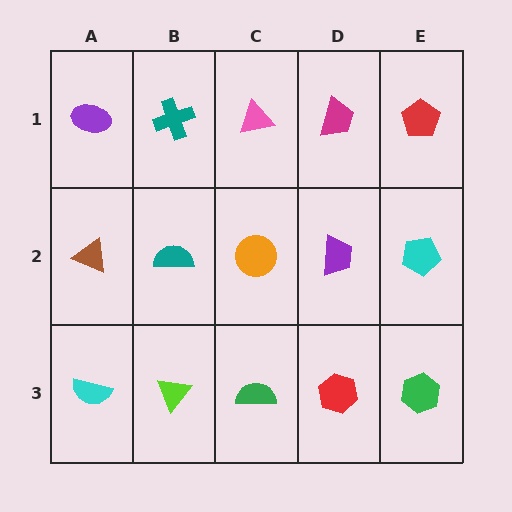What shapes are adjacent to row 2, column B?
A teal cross (row 1, column B), a lime triangle (row 3, column B), a brown triangle (row 2, column A), an orange circle (row 2, column C).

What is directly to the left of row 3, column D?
A green semicircle.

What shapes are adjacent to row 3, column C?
An orange circle (row 2, column C), a lime triangle (row 3, column B), a red hexagon (row 3, column D).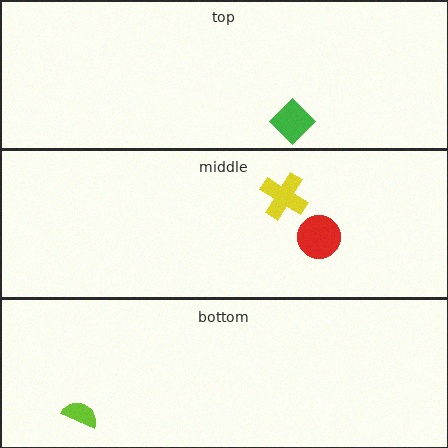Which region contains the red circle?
The middle region.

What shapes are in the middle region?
The yellow cross, the red circle.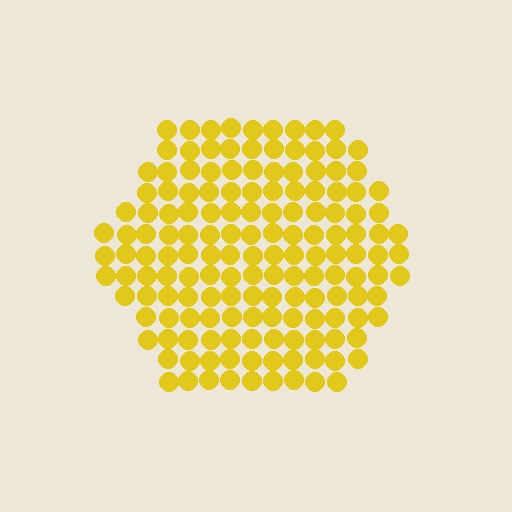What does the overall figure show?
The overall figure shows a hexagon.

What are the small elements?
The small elements are circles.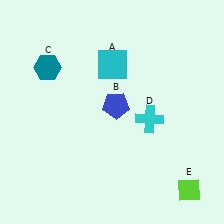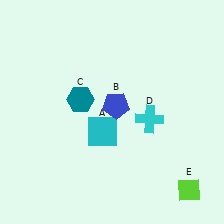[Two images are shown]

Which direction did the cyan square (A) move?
The cyan square (A) moved down.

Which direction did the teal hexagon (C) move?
The teal hexagon (C) moved right.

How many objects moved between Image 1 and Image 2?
2 objects moved between the two images.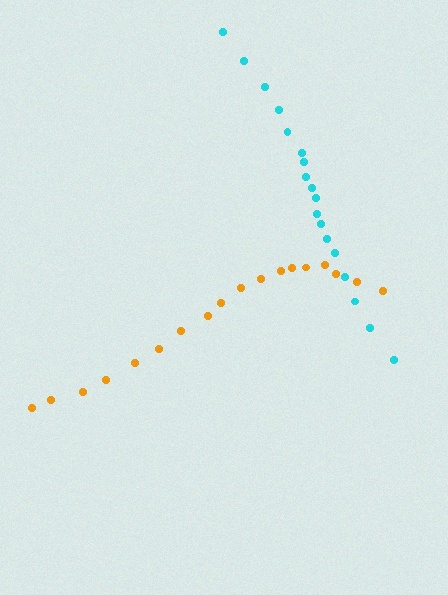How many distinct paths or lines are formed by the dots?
There are 2 distinct paths.